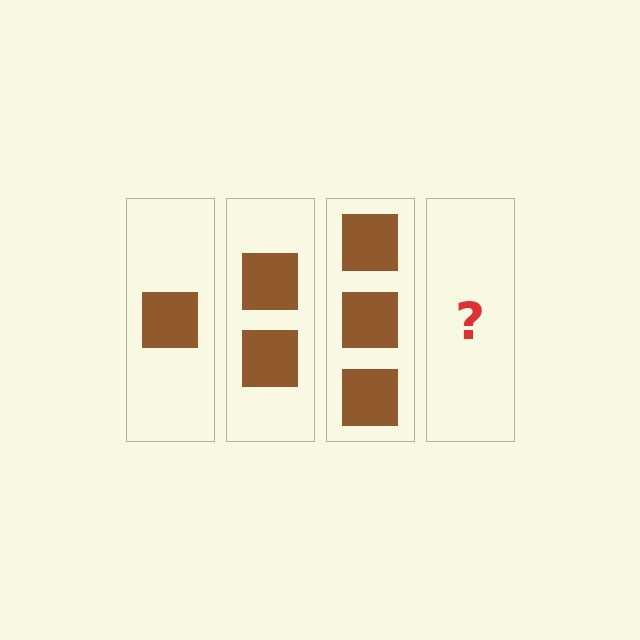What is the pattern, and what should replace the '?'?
The pattern is that each step adds one more square. The '?' should be 4 squares.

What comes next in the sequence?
The next element should be 4 squares.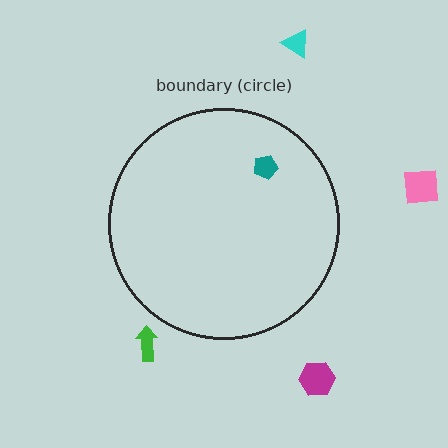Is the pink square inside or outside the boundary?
Outside.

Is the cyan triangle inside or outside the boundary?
Outside.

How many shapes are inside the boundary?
1 inside, 4 outside.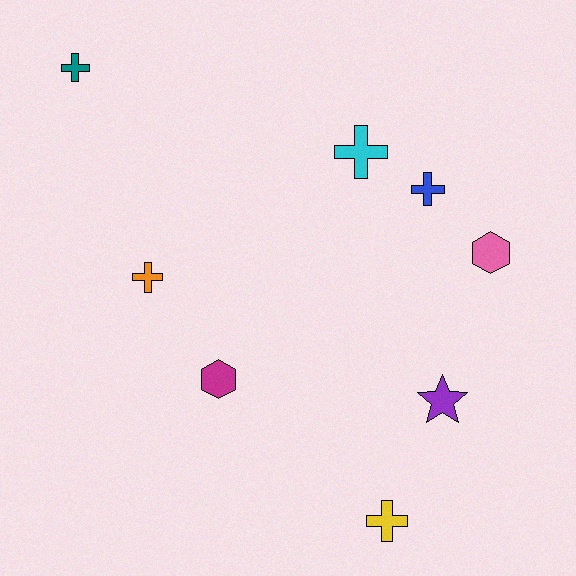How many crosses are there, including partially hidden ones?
There are 5 crosses.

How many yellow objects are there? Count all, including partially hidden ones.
There is 1 yellow object.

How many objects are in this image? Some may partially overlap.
There are 8 objects.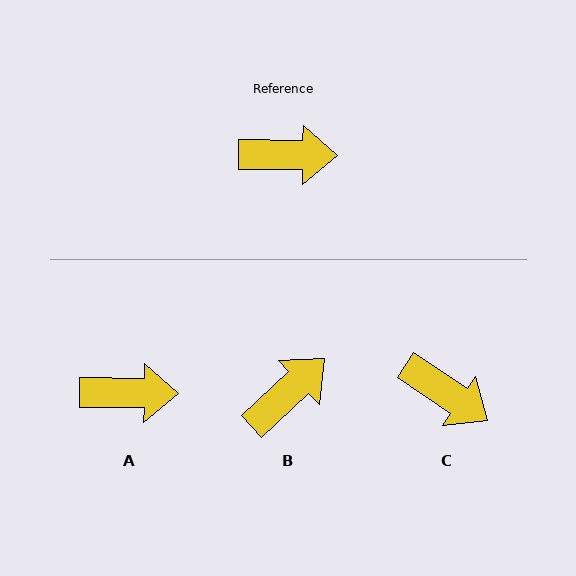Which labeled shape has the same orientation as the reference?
A.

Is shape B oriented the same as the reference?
No, it is off by about 44 degrees.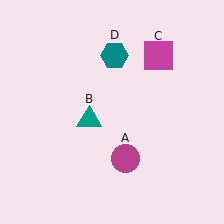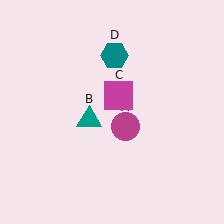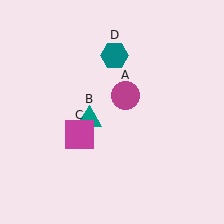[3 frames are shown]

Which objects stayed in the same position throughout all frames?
Teal triangle (object B) and teal hexagon (object D) remained stationary.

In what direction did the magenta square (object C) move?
The magenta square (object C) moved down and to the left.